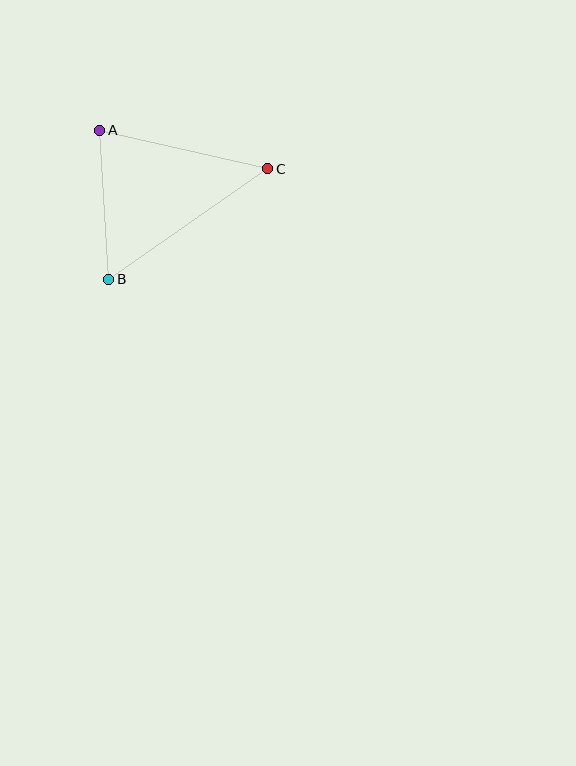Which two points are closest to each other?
Points A and B are closest to each other.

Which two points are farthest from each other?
Points B and C are farthest from each other.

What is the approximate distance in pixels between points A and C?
The distance between A and C is approximately 172 pixels.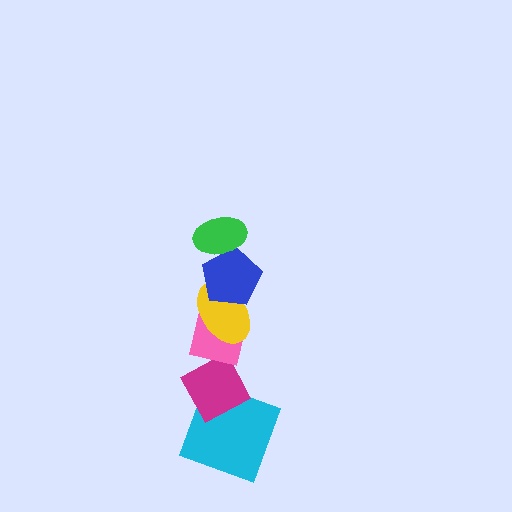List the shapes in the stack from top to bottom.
From top to bottom: the green ellipse, the blue pentagon, the yellow ellipse, the pink square, the magenta diamond, the cyan square.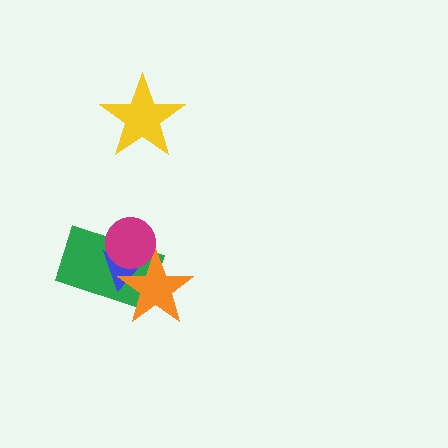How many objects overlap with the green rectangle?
3 objects overlap with the green rectangle.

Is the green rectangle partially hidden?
Yes, it is partially covered by another shape.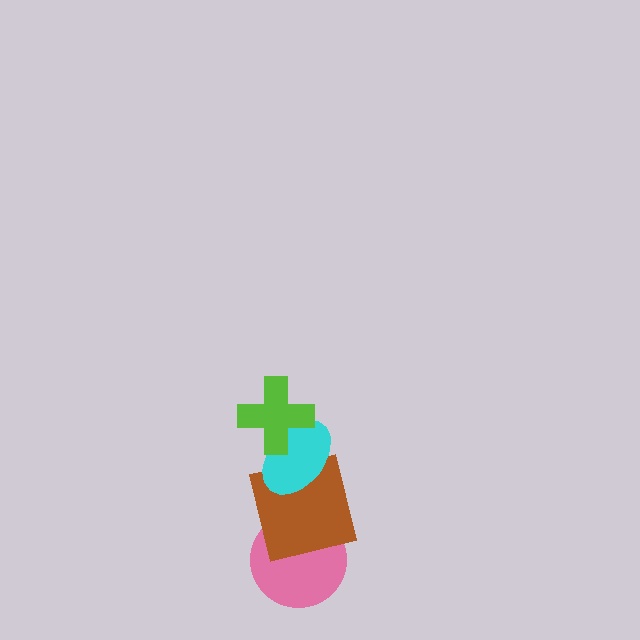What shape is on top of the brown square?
The cyan ellipse is on top of the brown square.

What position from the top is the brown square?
The brown square is 3rd from the top.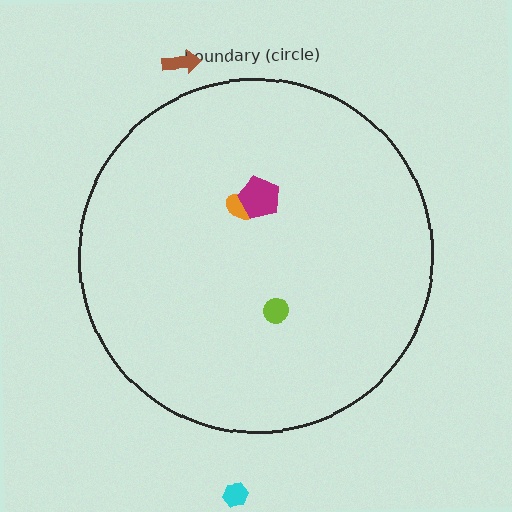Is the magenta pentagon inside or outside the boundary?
Inside.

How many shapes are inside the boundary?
3 inside, 2 outside.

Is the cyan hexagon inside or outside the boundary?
Outside.